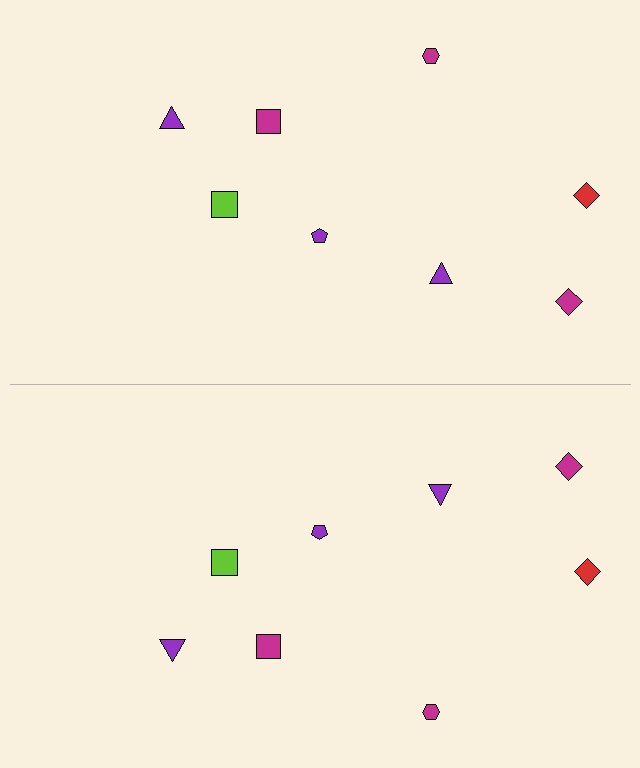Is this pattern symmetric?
Yes, this pattern has bilateral (reflection) symmetry.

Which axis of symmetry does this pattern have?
The pattern has a horizontal axis of symmetry running through the center of the image.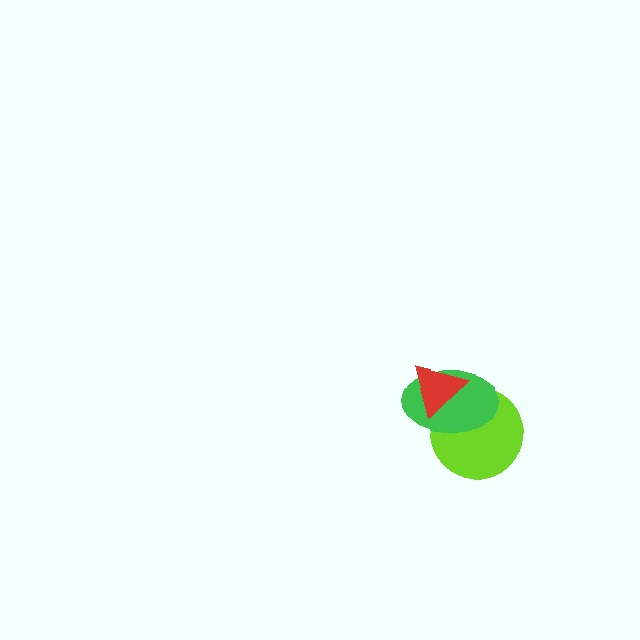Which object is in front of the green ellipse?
The red triangle is in front of the green ellipse.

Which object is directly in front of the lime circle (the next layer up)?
The green ellipse is directly in front of the lime circle.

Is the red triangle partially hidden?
No, no other shape covers it.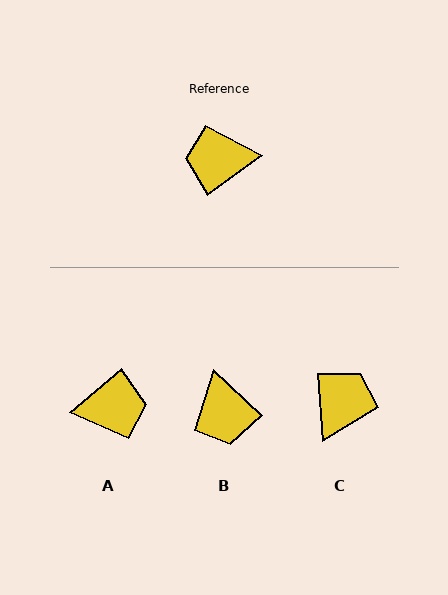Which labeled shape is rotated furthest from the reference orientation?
A, about 176 degrees away.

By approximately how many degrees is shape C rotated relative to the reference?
Approximately 121 degrees clockwise.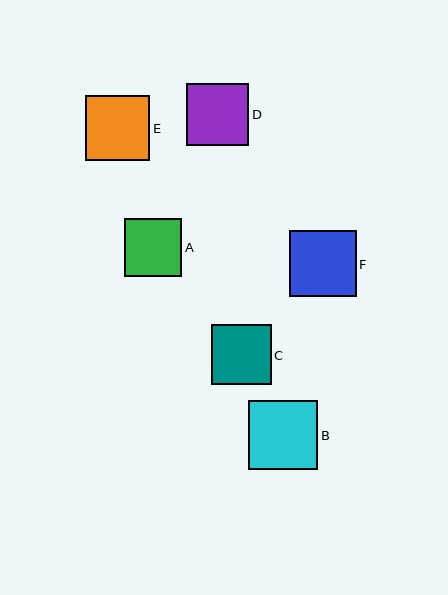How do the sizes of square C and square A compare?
Square C and square A are approximately the same size.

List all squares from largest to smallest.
From largest to smallest: B, F, E, D, C, A.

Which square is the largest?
Square B is the largest with a size of approximately 69 pixels.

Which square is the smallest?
Square A is the smallest with a size of approximately 58 pixels.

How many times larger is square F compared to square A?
Square F is approximately 1.2 times the size of square A.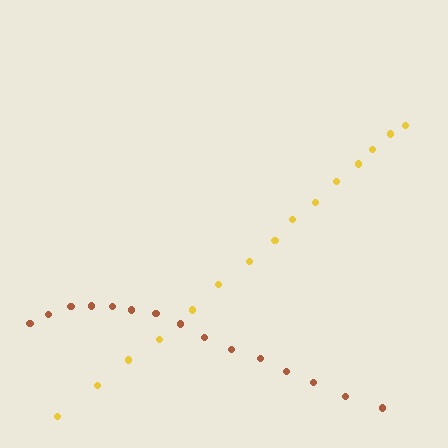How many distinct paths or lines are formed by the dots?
There are 2 distinct paths.